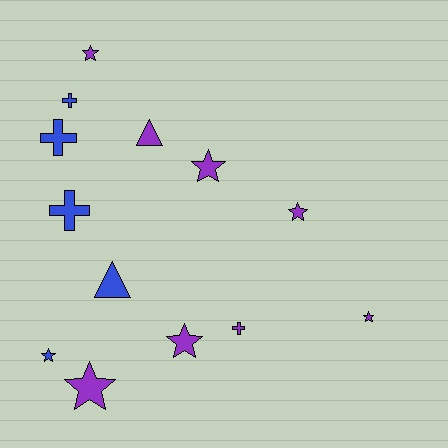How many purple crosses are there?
There is 1 purple cross.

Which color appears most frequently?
Purple, with 8 objects.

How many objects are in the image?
There are 13 objects.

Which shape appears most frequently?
Star, with 7 objects.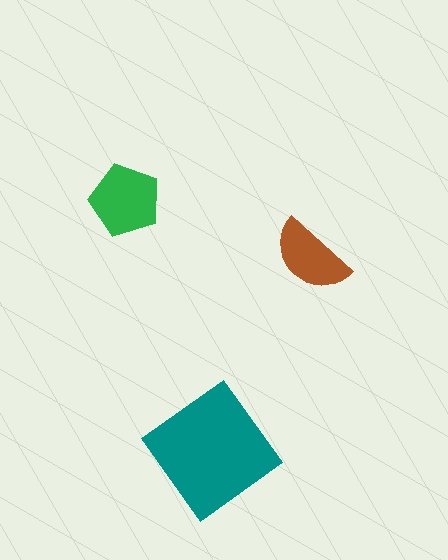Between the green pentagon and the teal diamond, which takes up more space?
The teal diamond.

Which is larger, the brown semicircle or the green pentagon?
The green pentagon.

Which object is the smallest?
The brown semicircle.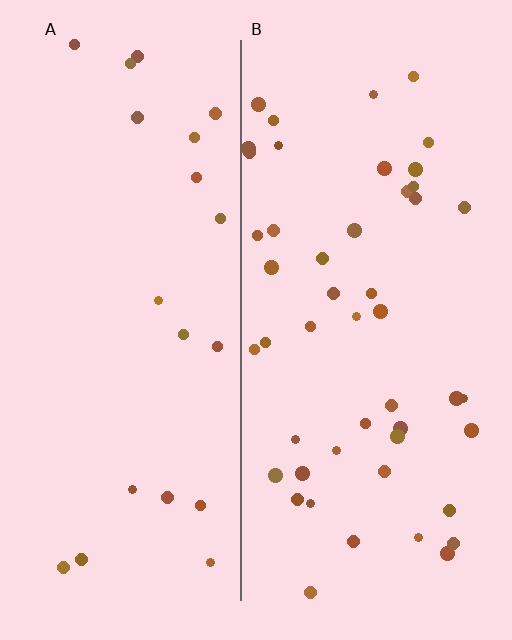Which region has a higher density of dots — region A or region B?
B (the right).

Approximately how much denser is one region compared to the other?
Approximately 2.3× — region B over region A.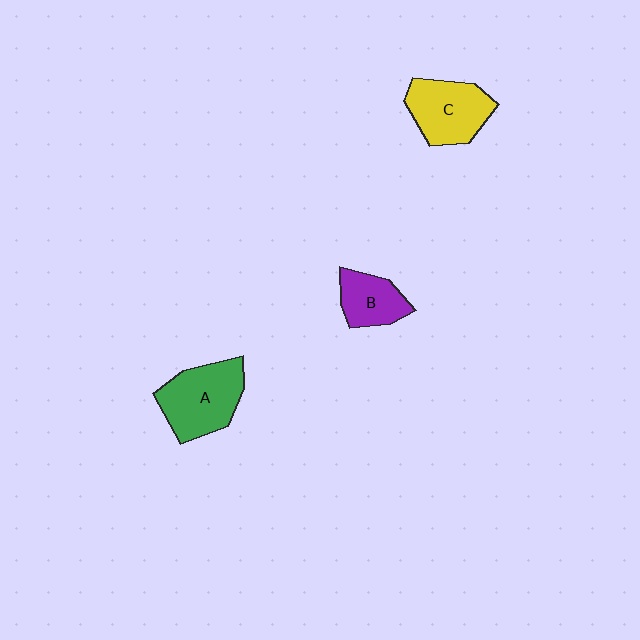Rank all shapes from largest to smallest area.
From largest to smallest: A (green), C (yellow), B (purple).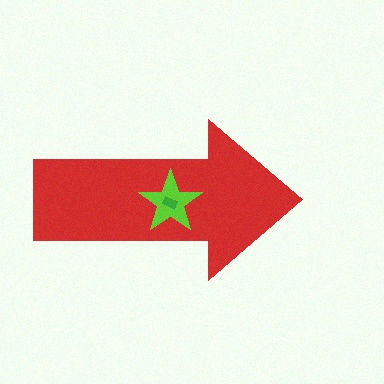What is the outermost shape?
The red arrow.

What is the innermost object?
The green rectangle.